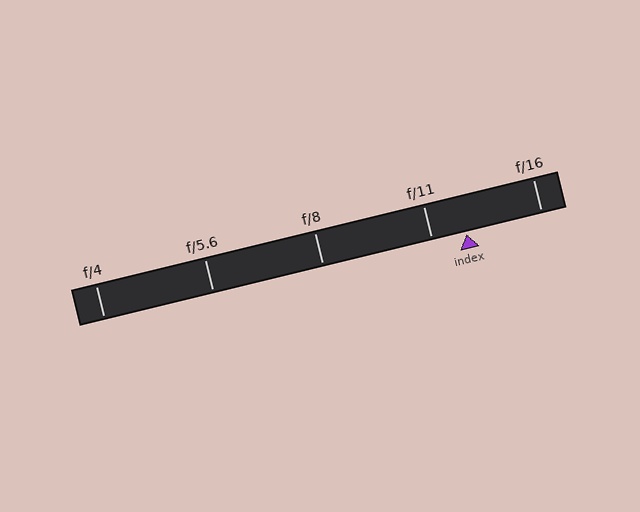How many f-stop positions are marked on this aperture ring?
There are 5 f-stop positions marked.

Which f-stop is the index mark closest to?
The index mark is closest to f/11.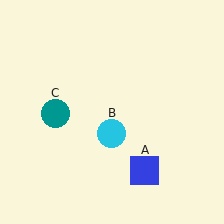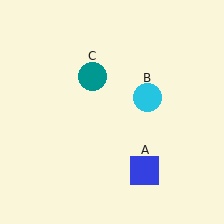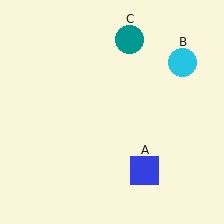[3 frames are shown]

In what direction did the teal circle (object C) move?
The teal circle (object C) moved up and to the right.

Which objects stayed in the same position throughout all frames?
Blue square (object A) remained stationary.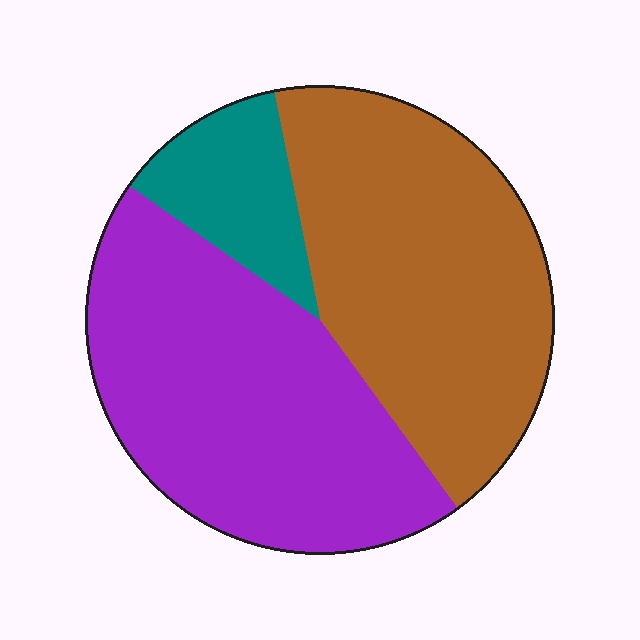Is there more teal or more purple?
Purple.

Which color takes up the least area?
Teal, at roughly 10%.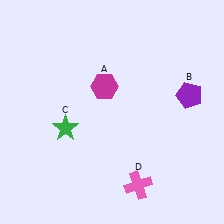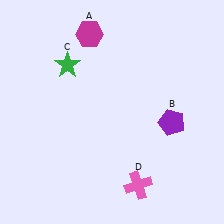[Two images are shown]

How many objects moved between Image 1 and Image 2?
3 objects moved between the two images.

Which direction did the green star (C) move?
The green star (C) moved up.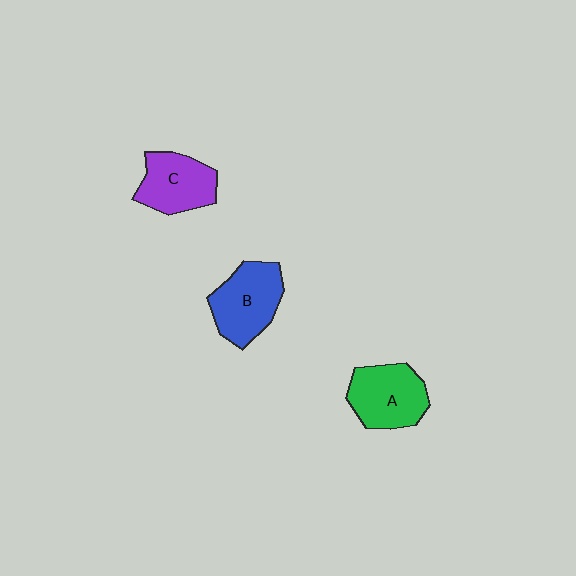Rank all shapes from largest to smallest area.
From largest to smallest: B (blue), A (green), C (purple).